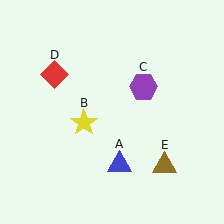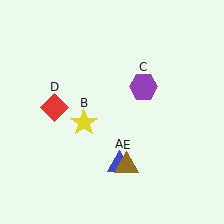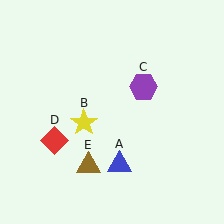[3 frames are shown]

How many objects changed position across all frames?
2 objects changed position: red diamond (object D), brown triangle (object E).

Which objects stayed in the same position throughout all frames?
Blue triangle (object A) and yellow star (object B) and purple hexagon (object C) remained stationary.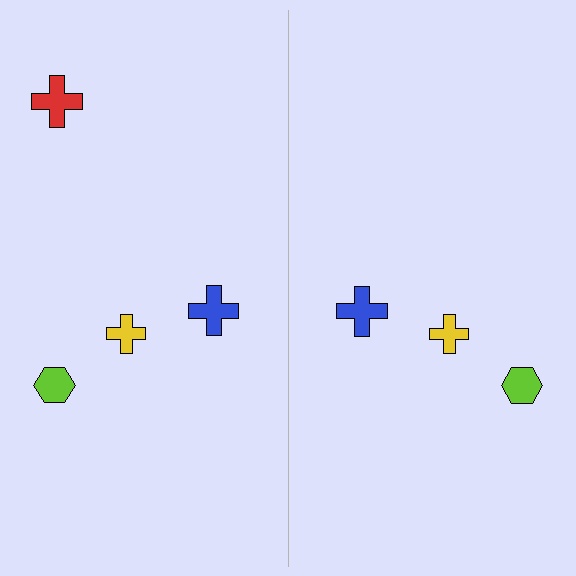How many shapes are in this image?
There are 7 shapes in this image.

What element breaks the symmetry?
A red cross is missing from the right side.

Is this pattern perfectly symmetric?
No, the pattern is not perfectly symmetric. A red cross is missing from the right side.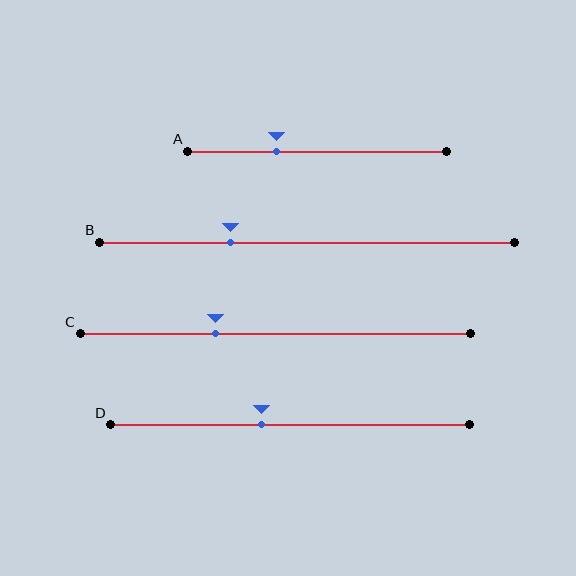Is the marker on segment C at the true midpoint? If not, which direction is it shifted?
No, the marker on segment C is shifted to the left by about 16% of the segment length.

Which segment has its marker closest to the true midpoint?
Segment D has its marker closest to the true midpoint.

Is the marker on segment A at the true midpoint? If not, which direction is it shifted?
No, the marker on segment A is shifted to the left by about 15% of the segment length.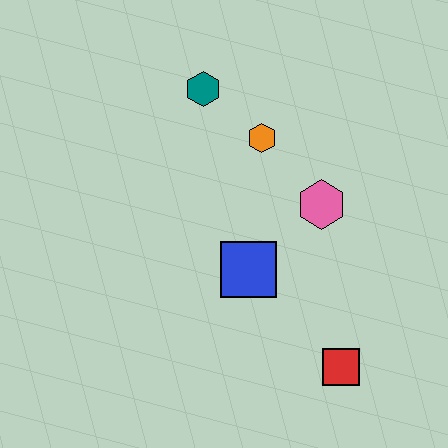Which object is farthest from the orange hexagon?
The red square is farthest from the orange hexagon.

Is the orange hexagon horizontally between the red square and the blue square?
Yes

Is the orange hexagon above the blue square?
Yes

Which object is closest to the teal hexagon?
The orange hexagon is closest to the teal hexagon.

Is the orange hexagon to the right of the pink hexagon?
No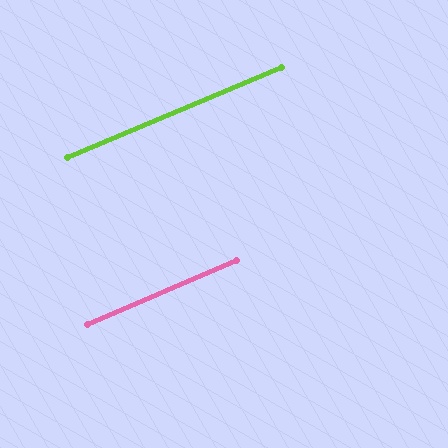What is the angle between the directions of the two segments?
Approximately 0 degrees.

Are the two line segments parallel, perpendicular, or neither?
Parallel — their directions differ by only 0.4°.